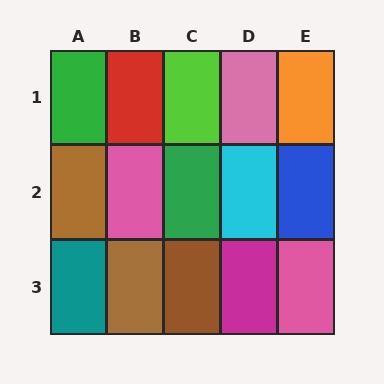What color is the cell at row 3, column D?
Magenta.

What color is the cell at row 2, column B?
Pink.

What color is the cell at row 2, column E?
Blue.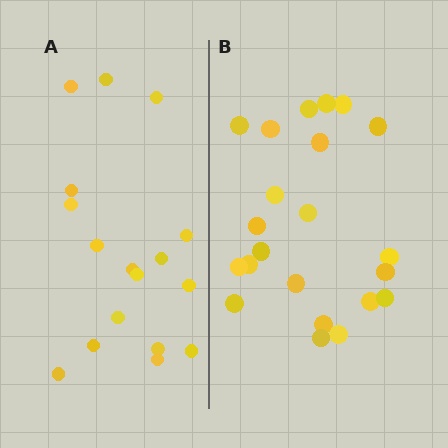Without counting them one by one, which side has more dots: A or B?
Region B (the right region) has more dots.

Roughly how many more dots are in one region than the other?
Region B has about 5 more dots than region A.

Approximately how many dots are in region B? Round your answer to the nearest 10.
About 20 dots. (The exact count is 22, which rounds to 20.)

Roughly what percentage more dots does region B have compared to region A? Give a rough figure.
About 30% more.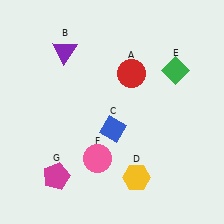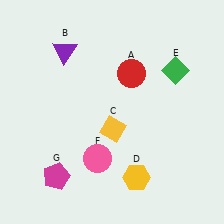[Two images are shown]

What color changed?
The diamond (C) changed from blue in Image 1 to yellow in Image 2.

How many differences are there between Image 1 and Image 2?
There is 1 difference between the two images.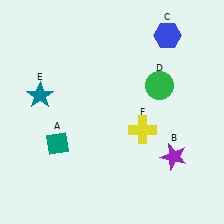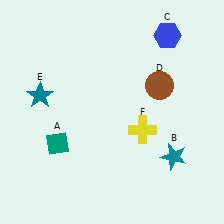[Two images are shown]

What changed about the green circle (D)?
In Image 1, D is green. In Image 2, it changed to brown.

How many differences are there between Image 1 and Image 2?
There are 2 differences between the two images.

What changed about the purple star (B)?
In Image 1, B is purple. In Image 2, it changed to teal.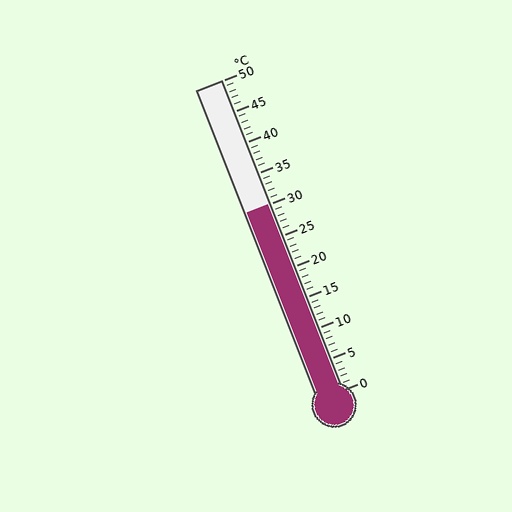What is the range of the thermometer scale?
The thermometer scale ranges from 0°C to 50°C.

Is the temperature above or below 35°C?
The temperature is below 35°C.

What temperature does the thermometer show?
The thermometer shows approximately 30°C.